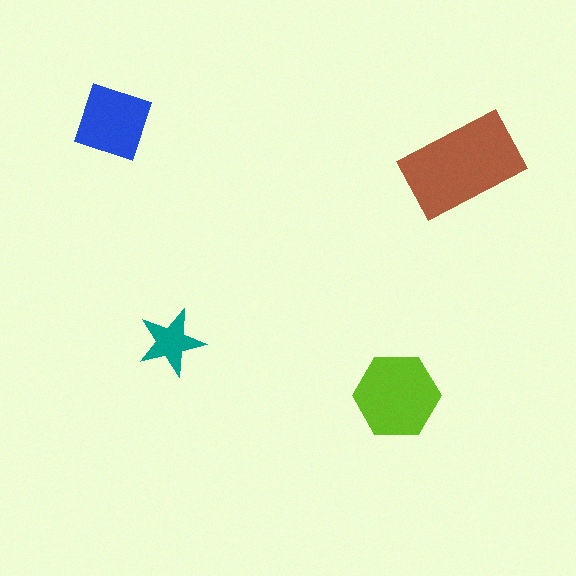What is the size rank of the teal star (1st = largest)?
4th.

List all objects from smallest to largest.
The teal star, the blue square, the lime hexagon, the brown rectangle.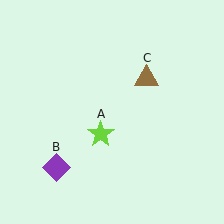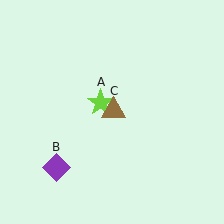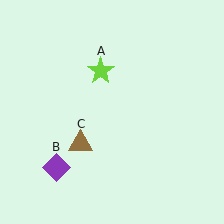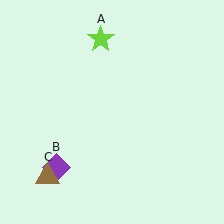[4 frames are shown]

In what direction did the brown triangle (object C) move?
The brown triangle (object C) moved down and to the left.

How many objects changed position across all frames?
2 objects changed position: lime star (object A), brown triangle (object C).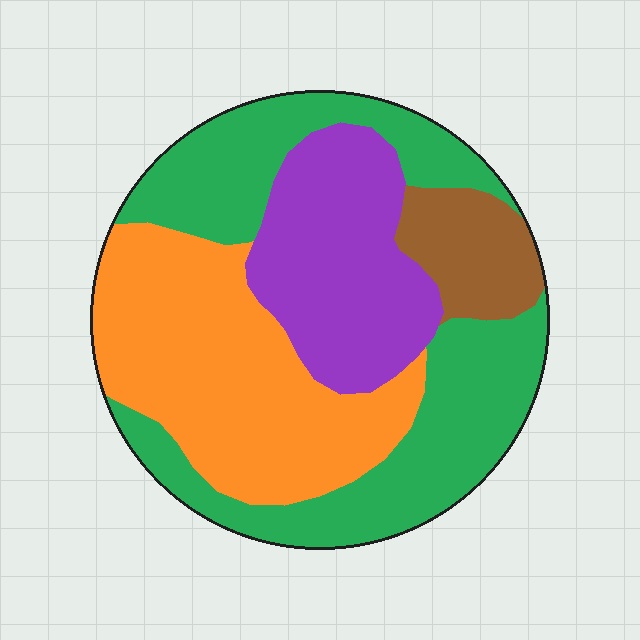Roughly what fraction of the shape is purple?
Purple takes up about one fifth (1/5) of the shape.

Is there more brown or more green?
Green.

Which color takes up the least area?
Brown, at roughly 10%.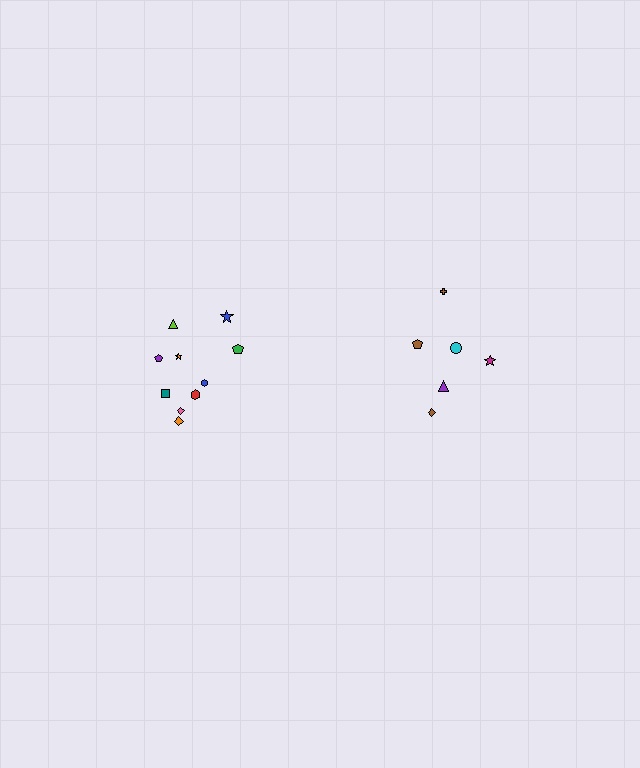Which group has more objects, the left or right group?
The left group.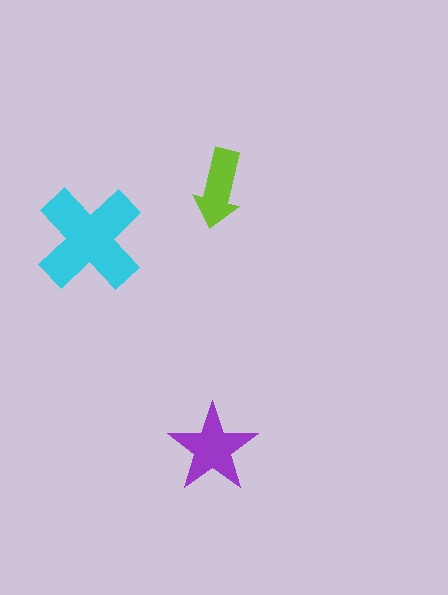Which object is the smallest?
The lime arrow.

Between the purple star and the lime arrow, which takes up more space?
The purple star.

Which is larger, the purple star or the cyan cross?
The cyan cross.